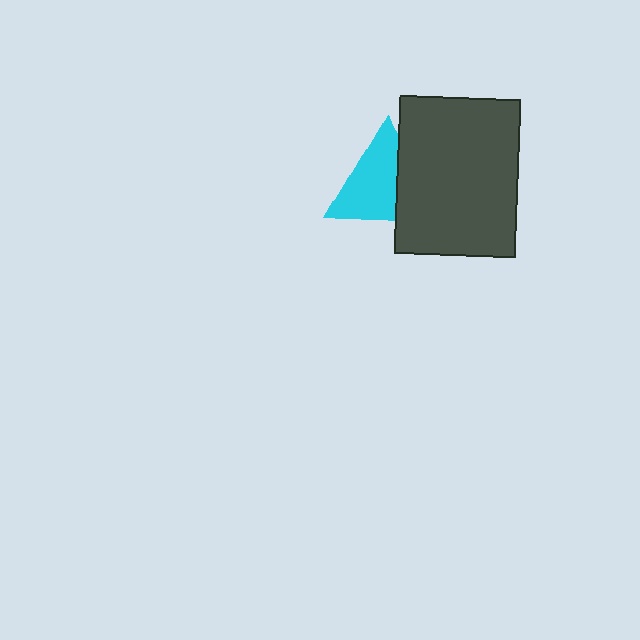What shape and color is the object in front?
The object in front is a dark gray rectangle.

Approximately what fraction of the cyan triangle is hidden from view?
Roughly 33% of the cyan triangle is hidden behind the dark gray rectangle.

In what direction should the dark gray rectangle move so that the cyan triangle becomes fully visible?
The dark gray rectangle should move right. That is the shortest direction to clear the overlap and leave the cyan triangle fully visible.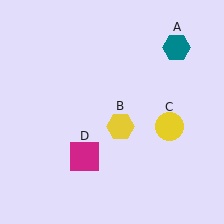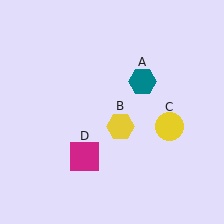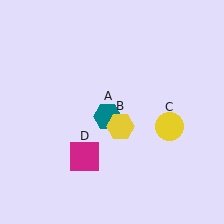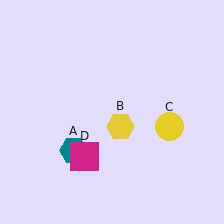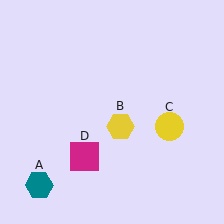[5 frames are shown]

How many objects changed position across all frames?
1 object changed position: teal hexagon (object A).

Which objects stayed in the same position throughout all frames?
Yellow hexagon (object B) and yellow circle (object C) and magenta square (object D) remained stationary.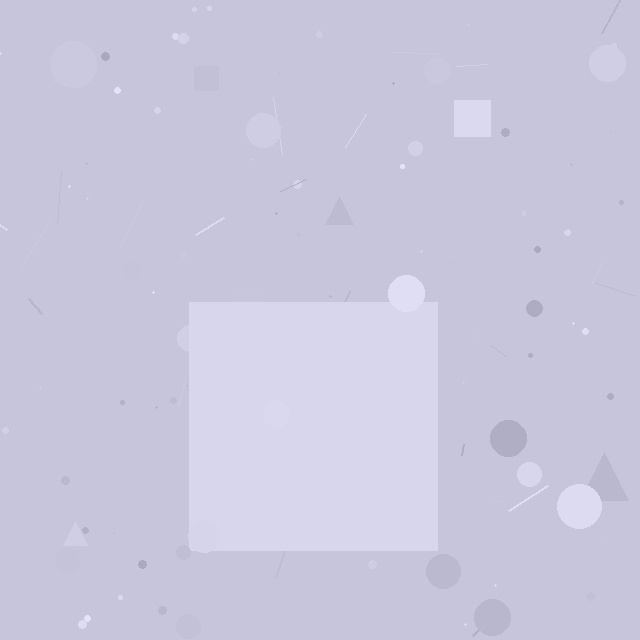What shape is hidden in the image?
A square is hidden in the image.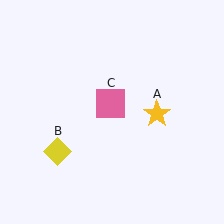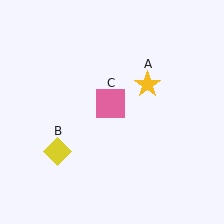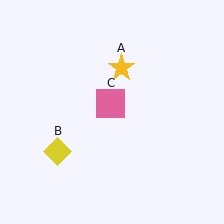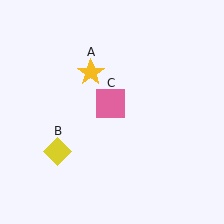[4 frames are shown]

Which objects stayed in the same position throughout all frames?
Yellow diamond (object B) and pink square (object C) remained stationary.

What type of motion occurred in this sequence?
The yellow star (object A) rotated counterclockwise around the center of the scene.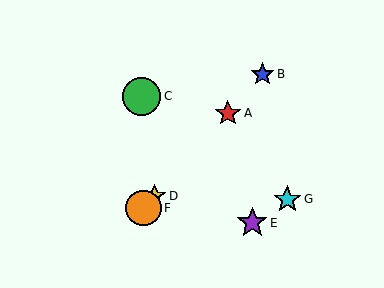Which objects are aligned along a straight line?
Objects A, B, D, F are aligned along a straight line.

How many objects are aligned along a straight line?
4 objects (A, B, D, F) are aligned along a straight line.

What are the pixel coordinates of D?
Object D is at (154, 196).